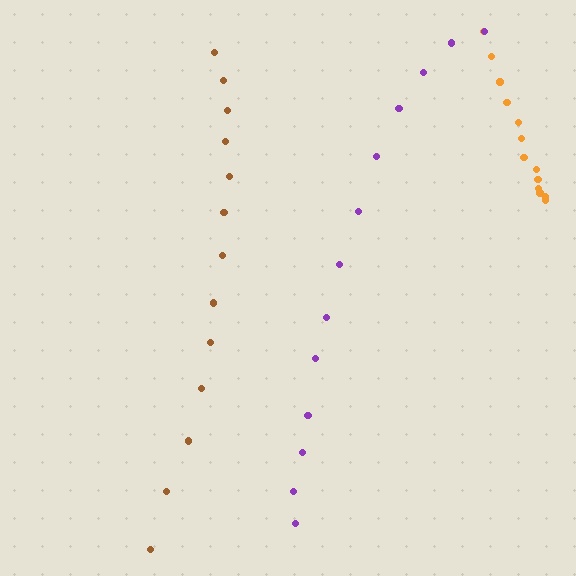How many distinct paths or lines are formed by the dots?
There are 3 distinct paths.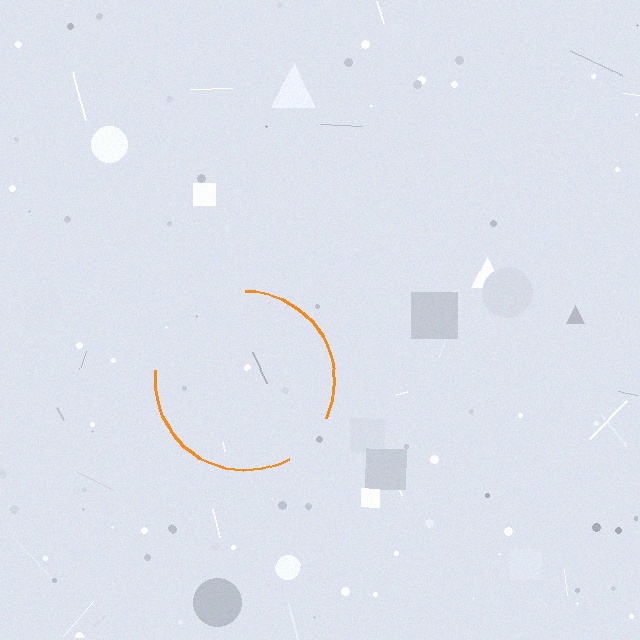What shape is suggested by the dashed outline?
The dashed outline suggests a circle.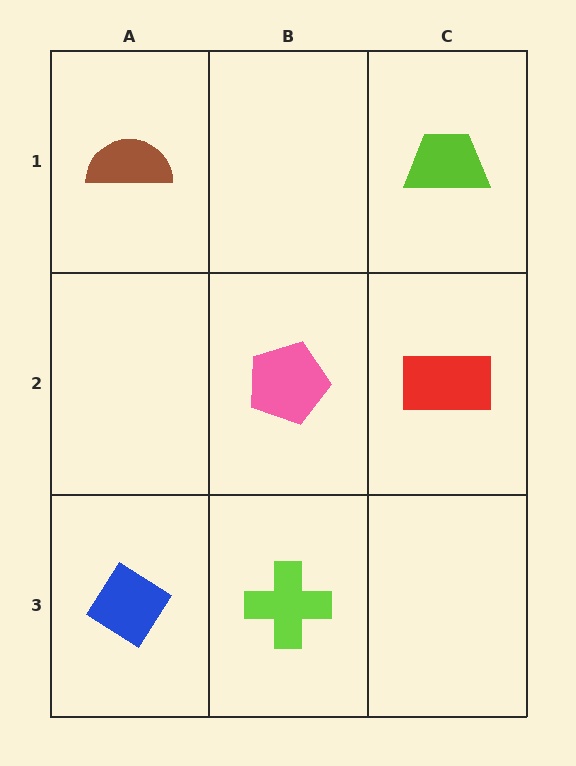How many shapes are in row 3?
2 shapes.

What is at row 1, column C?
A lime trapezoid.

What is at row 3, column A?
A blue diamond.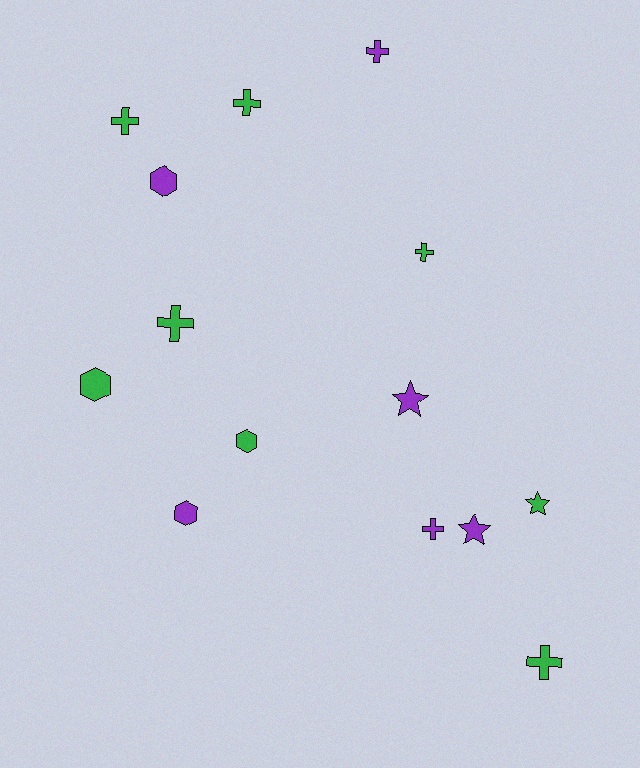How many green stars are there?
There is 1 green star.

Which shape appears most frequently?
Cross, with 7 objects.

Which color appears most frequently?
Green, with 8 objects.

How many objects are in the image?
There are 14 objects.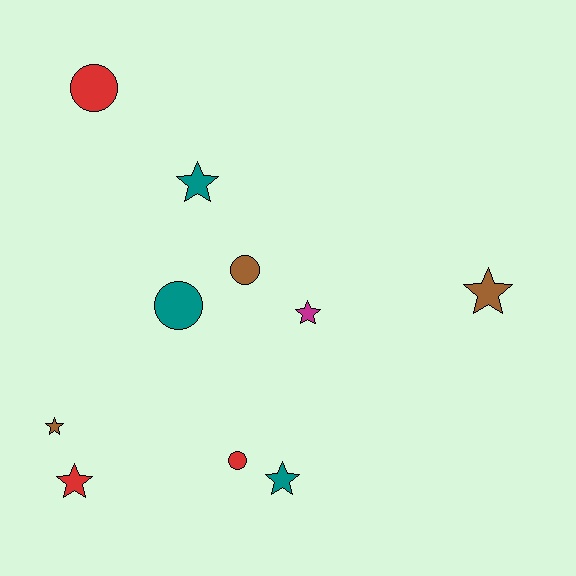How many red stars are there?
There is 1 red star.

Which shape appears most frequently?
Star, with 6 objects.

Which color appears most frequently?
Brown, with 3 objects.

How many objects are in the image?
There are 10 objects.